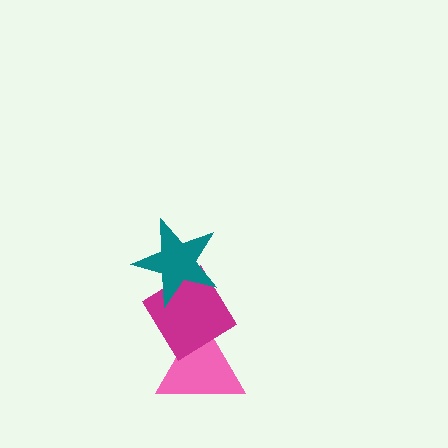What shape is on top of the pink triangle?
The magenta diamond is on top of the pink triangle.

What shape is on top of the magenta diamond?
The teal star is on top of the magenta diamond.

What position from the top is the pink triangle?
The pink triangle is 3rd from the top.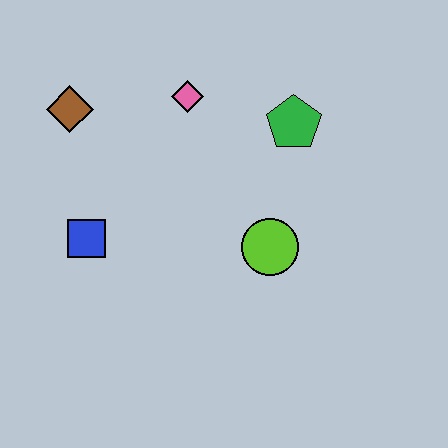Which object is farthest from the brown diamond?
The lime circle is farthest from the brown diamond.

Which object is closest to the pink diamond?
The green pentagon is closest to the pink diamond.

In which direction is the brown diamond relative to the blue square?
The brown diamond is above the blue square.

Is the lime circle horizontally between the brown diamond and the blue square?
No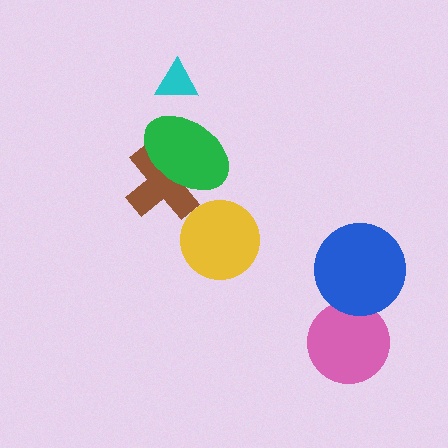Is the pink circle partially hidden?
Yes, it is partially covered by another shape.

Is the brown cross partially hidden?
Yes, it is partially covered by another shape.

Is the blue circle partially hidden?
No, no other shape covers it.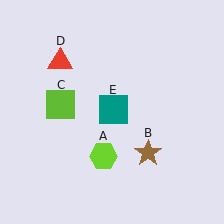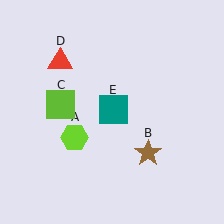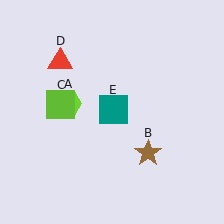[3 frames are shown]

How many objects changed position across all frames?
1 object changed position: lime hexagon (object A).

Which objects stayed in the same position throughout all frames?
Brown star (object B) and lime square (object C) and red triangle (object D) and teal square (object E) remained stationary.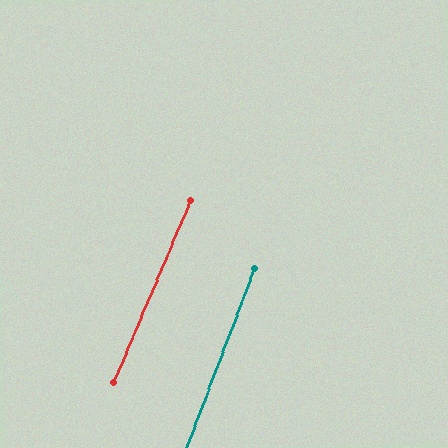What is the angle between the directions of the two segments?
Approximately 2 degrees.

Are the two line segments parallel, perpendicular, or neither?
Parallel — their directions differ by only 1.8°.